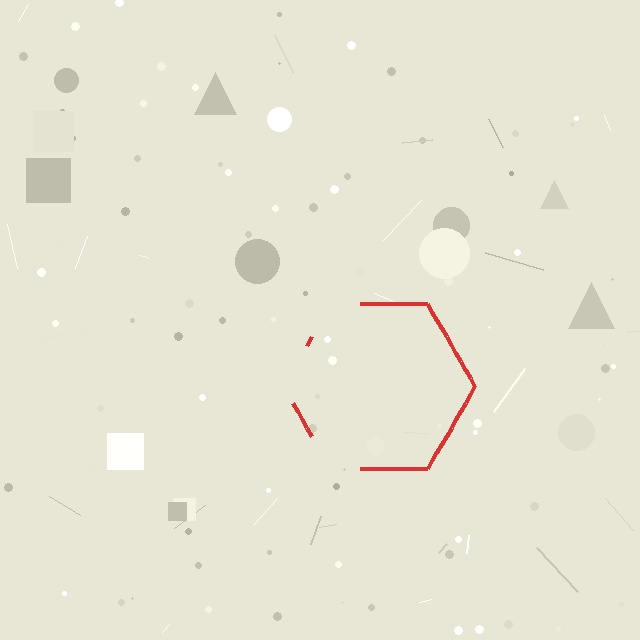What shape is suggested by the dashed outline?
The dashed outline suggests a hexagon.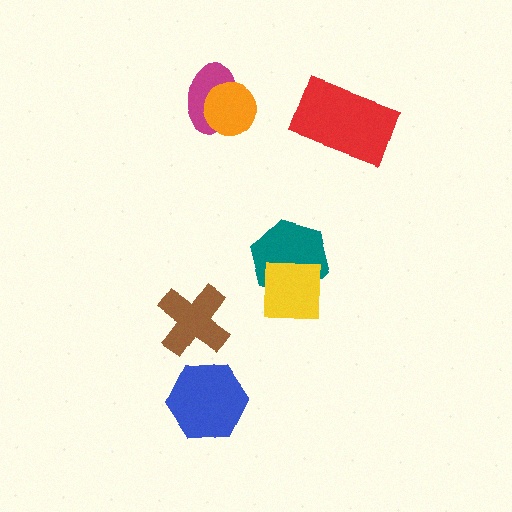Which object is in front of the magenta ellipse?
The orange circle is in front of the magenta ellipse.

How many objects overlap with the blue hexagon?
0 objects overlap with the blue hexagon.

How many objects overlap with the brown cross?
0 objects overlap with the brown cross.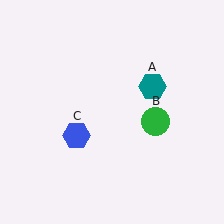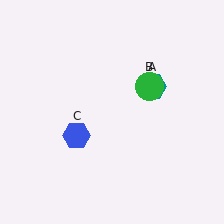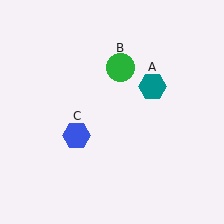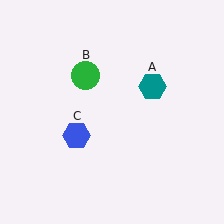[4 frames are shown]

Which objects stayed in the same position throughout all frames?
Teal hexagon (object A) and blue hexagon (object C) remained stationary.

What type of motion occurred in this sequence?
The green circle (object B) rotated counterclockwise around the center of the scene.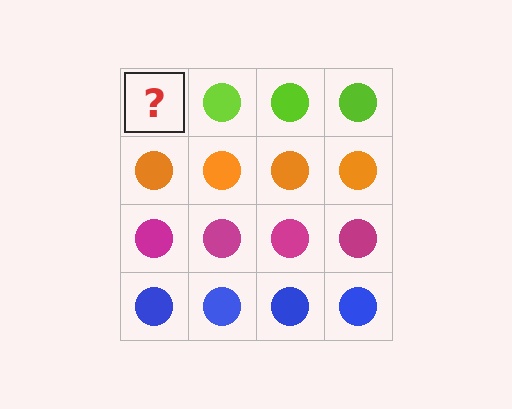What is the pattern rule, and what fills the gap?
The rule is that each row has a consistent color. The gap should be filled with a lime circle.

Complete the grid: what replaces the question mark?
The question mark should be replaced with a lime circle.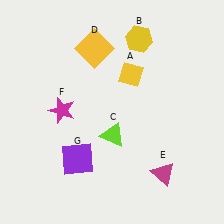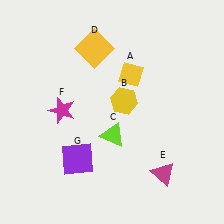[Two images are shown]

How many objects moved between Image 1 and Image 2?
1 object moved between the two images.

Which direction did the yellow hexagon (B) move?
The yellow hexagon (B) moved down.